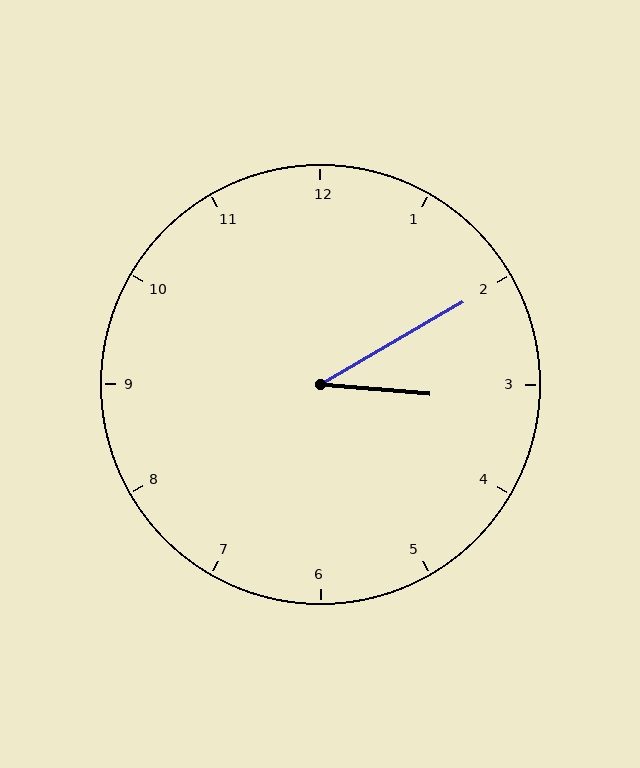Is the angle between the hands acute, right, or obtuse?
It is acute.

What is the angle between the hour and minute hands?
Approximately 35 degrees.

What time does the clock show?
3:10.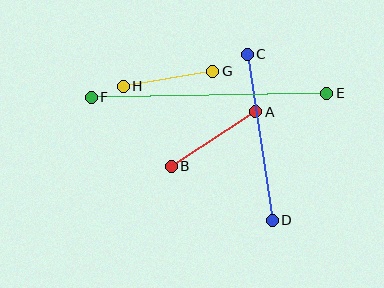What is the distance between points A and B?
The distance is approximately 100 pixels.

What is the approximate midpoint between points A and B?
The midpoint is at approximately (214, 139) pixels.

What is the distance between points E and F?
The distance is approximately 236 pixels.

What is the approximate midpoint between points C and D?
The midpoint is at approximately (260, 137) pixels.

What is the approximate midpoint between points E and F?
The midpoint is at approximately (209, 95) pixels.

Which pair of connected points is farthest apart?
Points E and F are farthest apart.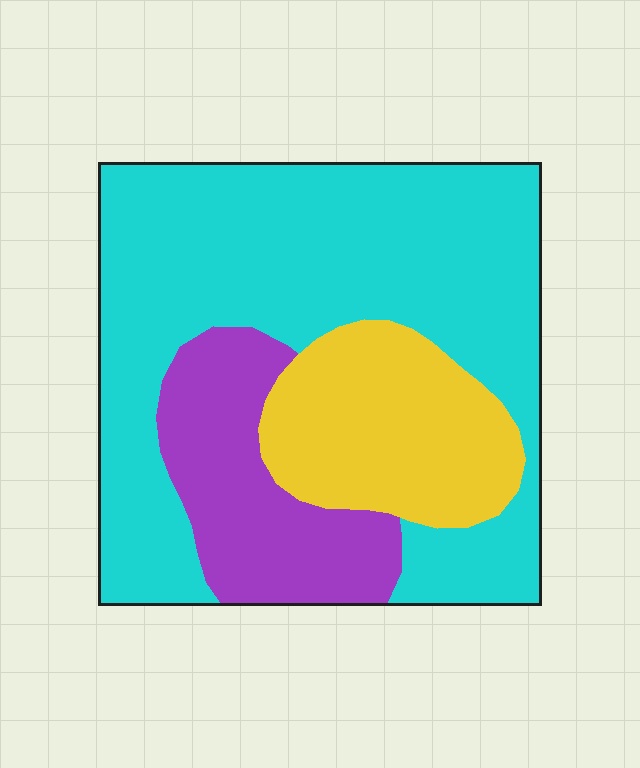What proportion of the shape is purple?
Purple takes up between a sixth and a third of the shape.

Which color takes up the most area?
Cyan, at roughly 60%.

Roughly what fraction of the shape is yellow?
Yellow takes up about one fifth (1/5) of the shape.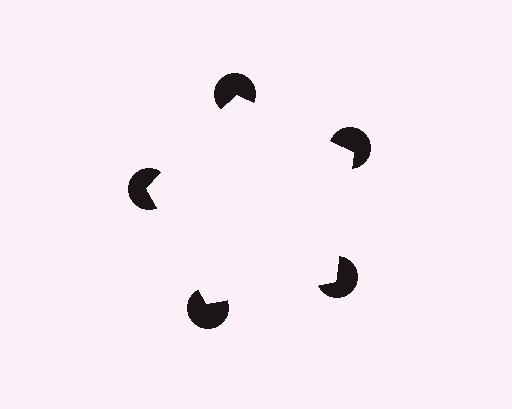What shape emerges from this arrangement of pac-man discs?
An illusory pentagon — its edges are inferred from the aligned wedge cuts in the pac-man discs, not physically drawn.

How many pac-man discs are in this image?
There are 5 — one at each vertex of the illusory pentagon.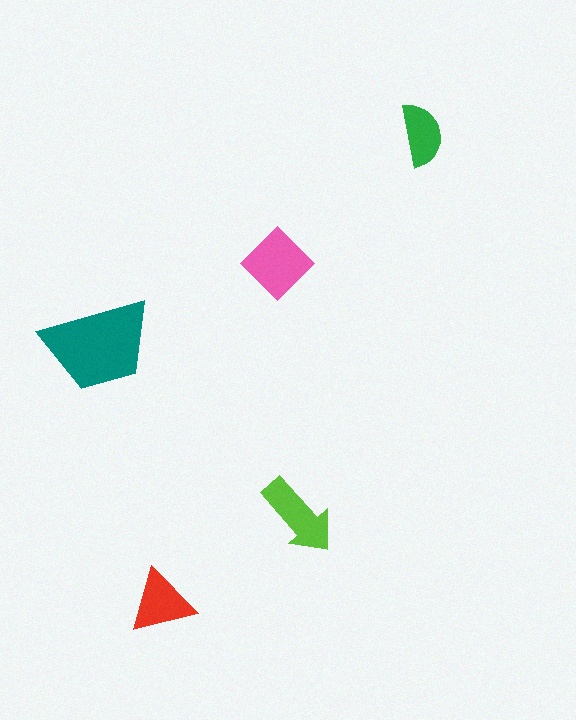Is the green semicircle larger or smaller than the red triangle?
Smaller.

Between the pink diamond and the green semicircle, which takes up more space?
The pink diamond.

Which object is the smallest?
The green semicircle.